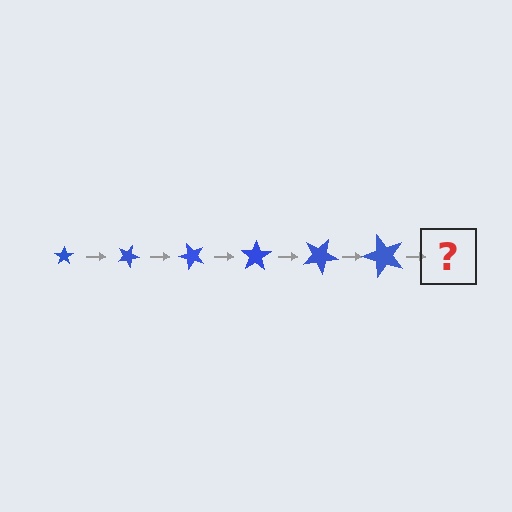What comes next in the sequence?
The next element should be a star, larger than the previous one and rotated 150 degrees from the start.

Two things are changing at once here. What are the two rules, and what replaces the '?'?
The two rules are that the star grows larger each step and it rotates 25 degrees each step. The '?' should be a star, larger than the previous one and rotated 150 degrees from the start.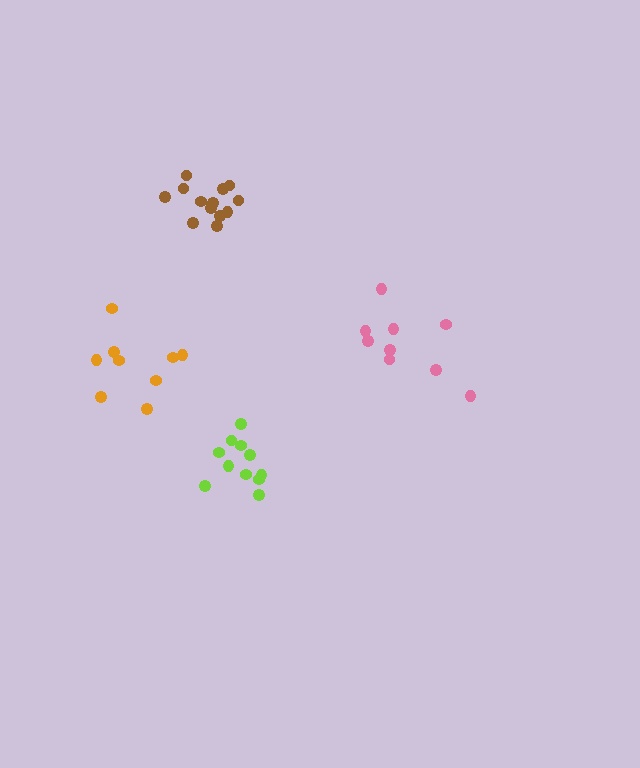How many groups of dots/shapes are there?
There are 4 groups.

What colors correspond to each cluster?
The clusters are colored: pink, lime, orange, brown.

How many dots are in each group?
Group 1: 9 dots, Group 2: 11 dots, Group 3: 9 dots, Group 4: 14 dots (43 total).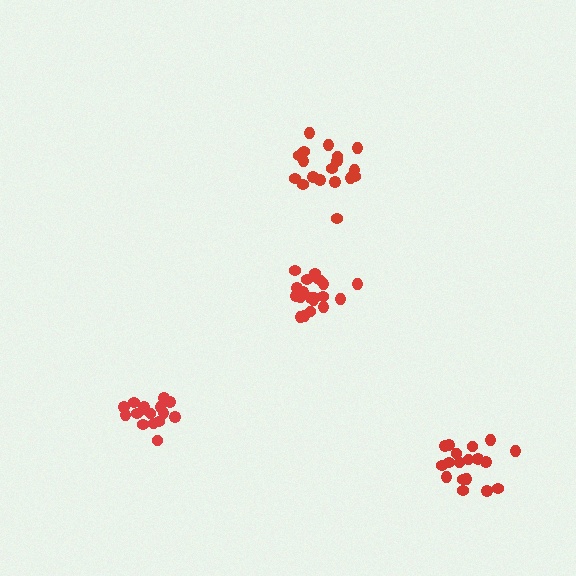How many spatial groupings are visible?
There are 4 spatial groupings.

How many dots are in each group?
Group 1: 16 dots, Group 2: 18 dots, Group 3: 18 dots, Group 4: 21 dots (73 total).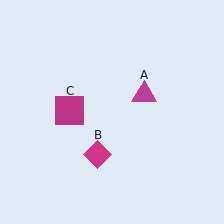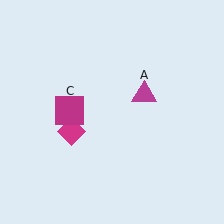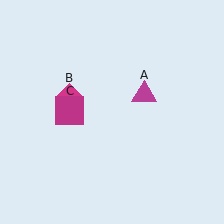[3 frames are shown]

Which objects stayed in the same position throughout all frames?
Magenta triangle (object A) and magenta square (object C) remained stationary.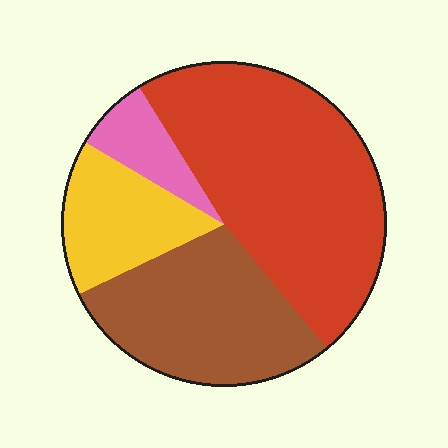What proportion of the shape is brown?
Brown covers about 30% of the shape.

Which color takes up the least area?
Pink, at roughly 10%.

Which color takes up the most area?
Red, at roughly 50%.